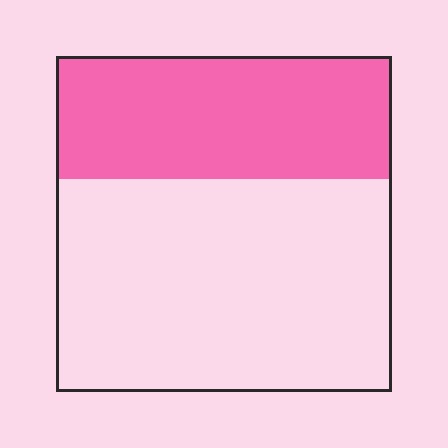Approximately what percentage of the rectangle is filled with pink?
Approximately 35%.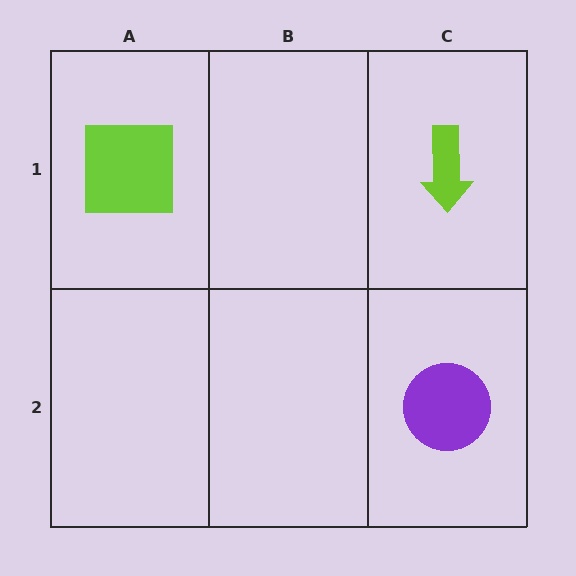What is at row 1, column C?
A lime arrow.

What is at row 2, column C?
A purple circle.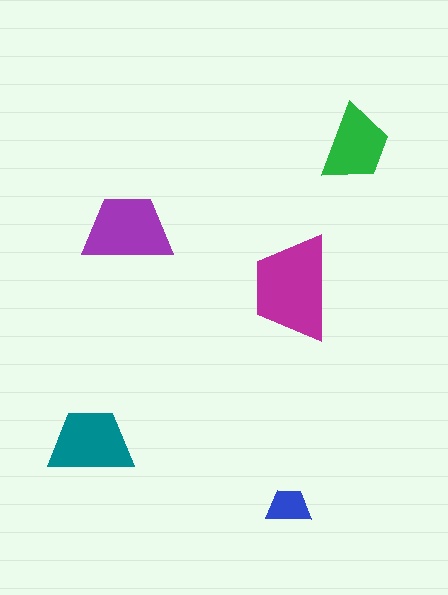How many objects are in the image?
There are 5 objects in the image.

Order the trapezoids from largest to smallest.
the magenta one, the purple one, the teal one, the green one, the blue one.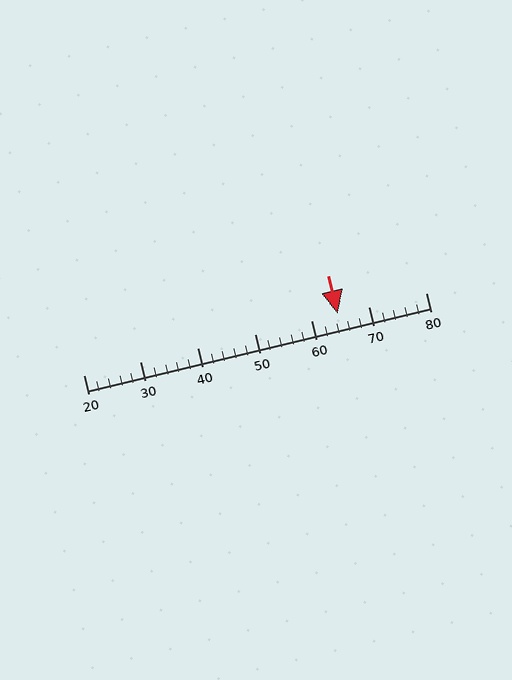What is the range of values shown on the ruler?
The ruler shows values from 20 to 80.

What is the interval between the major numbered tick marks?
The major tick marks are spaced 10 units apart.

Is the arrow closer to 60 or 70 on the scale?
The arrow is closer to 60.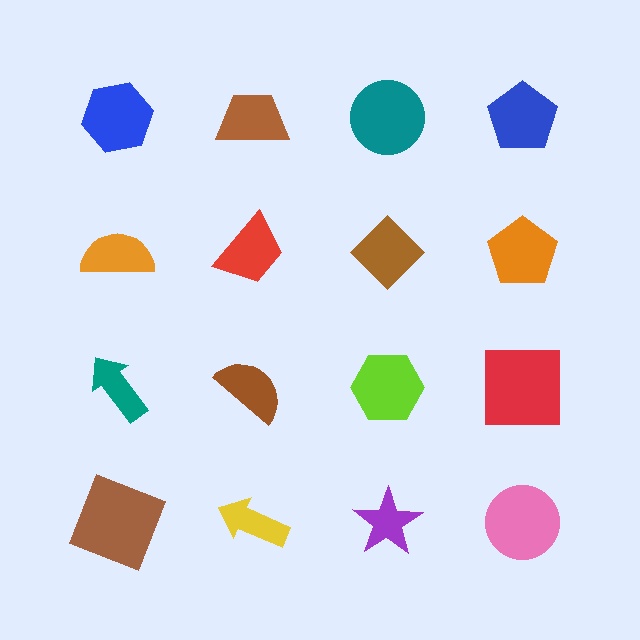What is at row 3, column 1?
A teal arrow.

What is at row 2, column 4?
An orange pentagon.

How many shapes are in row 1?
4 shapes.